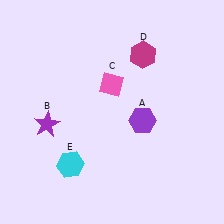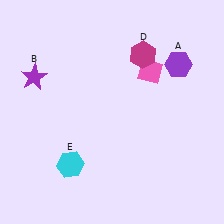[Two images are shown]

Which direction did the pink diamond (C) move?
The pink diamond (C) moved right.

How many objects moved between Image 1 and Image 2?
3 objects moved between the two images.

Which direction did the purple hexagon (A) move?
The purple hexagon (A) moved up.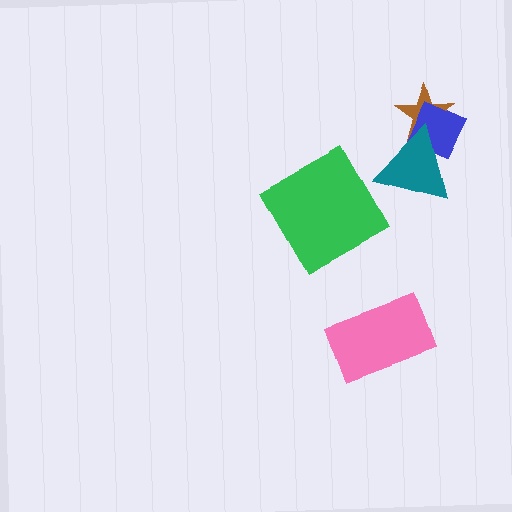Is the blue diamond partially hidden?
Yes, it is partially covered by another shape.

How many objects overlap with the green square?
0 objects overlap with the green square.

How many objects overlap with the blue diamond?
2 objects overlap with the blue diamond.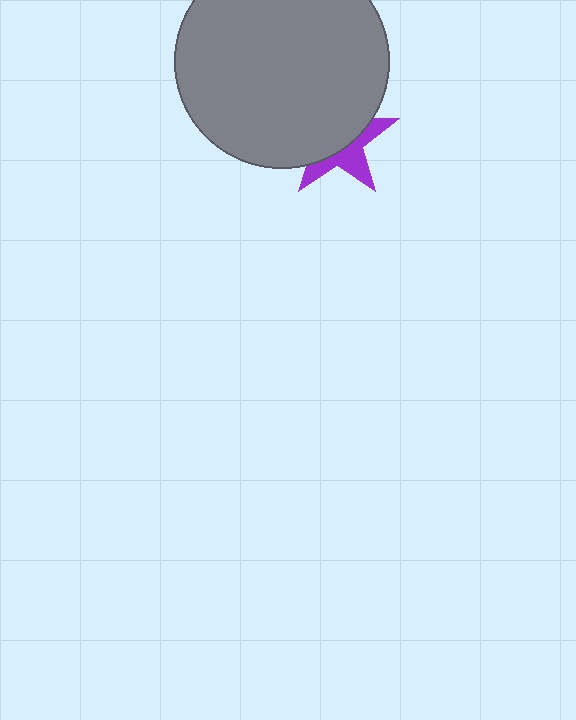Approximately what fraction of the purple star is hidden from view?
Roughly 61% of the purple star is hidden behind the gray circle.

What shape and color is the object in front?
The object in front is a gray circle.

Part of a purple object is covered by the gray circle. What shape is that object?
It is a star.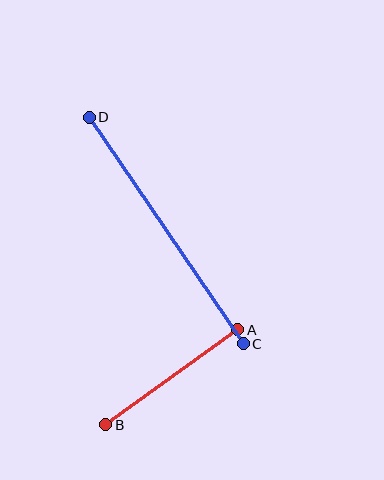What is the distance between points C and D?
The distance is approximately 274 pixels.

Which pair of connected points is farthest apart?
Points C and D are farthest apart.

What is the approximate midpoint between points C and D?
The midpoint is at approximately (166, 230) pixels.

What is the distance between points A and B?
The distance is approximately 163 pixels.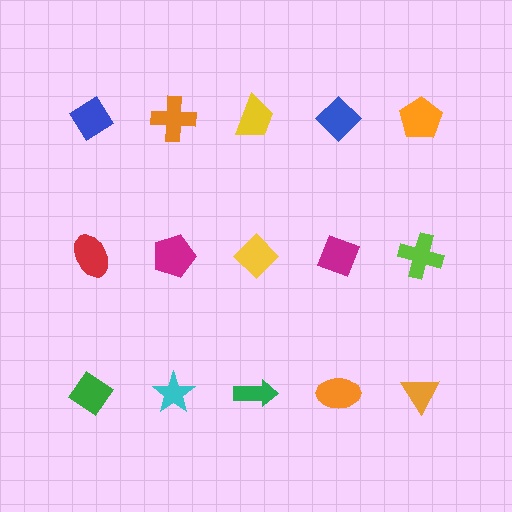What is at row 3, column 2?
A cyan star.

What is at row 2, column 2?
A magenta pentagon.